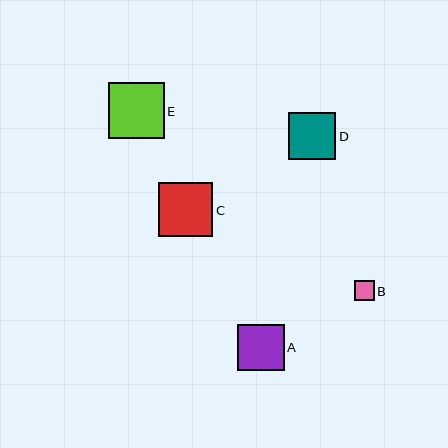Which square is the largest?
Square E is the largest with a size of approximately 56 pixels.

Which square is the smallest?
Square B is the smallest with a size of approximately 20 pixels.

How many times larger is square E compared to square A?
Square E is approximately 1.2 times the size of square A.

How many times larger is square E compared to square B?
Square E is approximately 2.8 times the size of square B.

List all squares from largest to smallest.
From largest to smallest: E, C, D, A, B.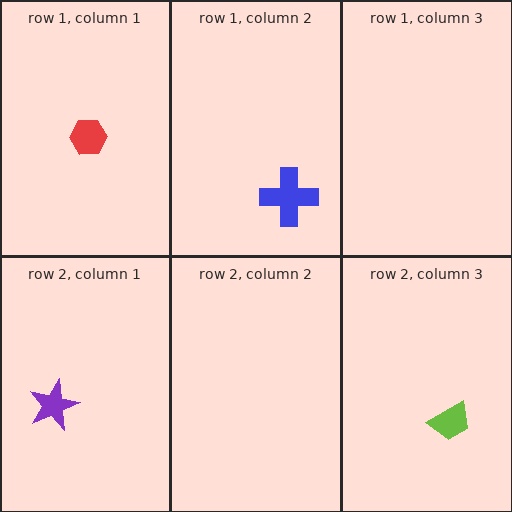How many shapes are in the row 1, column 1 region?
1.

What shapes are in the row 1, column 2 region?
The blue cross.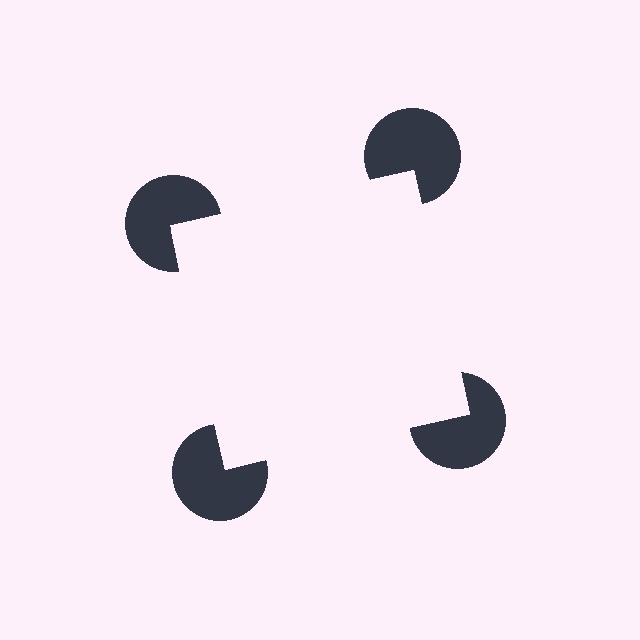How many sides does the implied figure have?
4 sides.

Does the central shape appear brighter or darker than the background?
It typically appears slightly brighter than the background, even though no actual brightness change is drawn.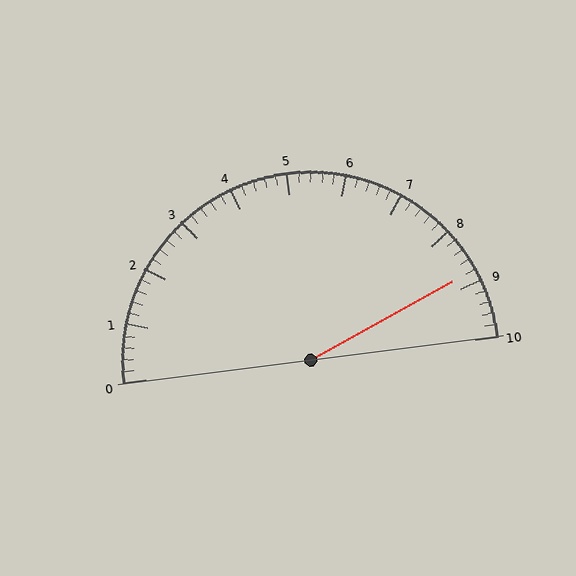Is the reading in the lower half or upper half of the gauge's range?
The reading is in the upper half of the range (0 to 10).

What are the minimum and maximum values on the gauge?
The gauge ranges from 0 to 10.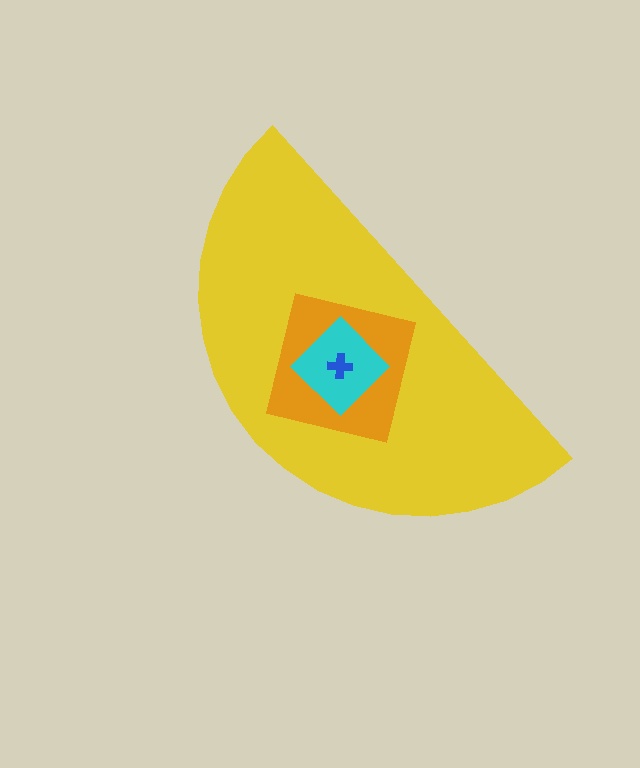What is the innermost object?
The blue cross.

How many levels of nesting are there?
4.